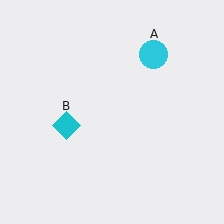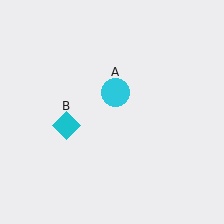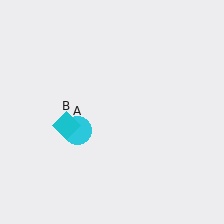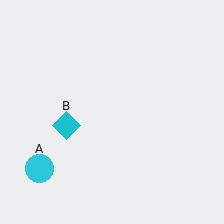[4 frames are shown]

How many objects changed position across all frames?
1 object changed position: cyan circle (object A).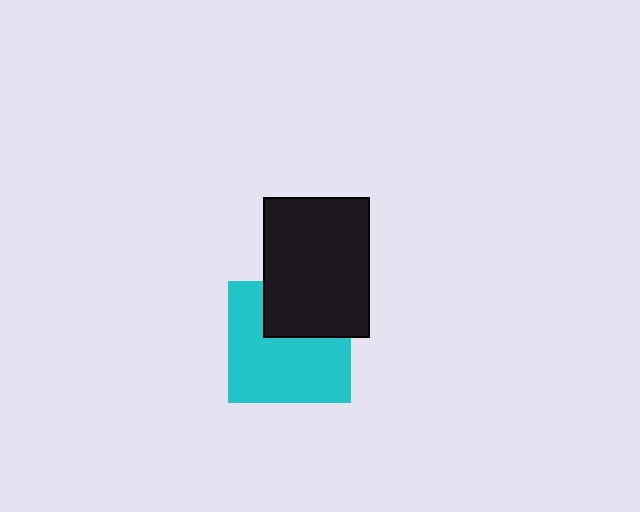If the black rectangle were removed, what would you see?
You would see the complete cyan square.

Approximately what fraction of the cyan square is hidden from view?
Roughly 33% of the cyan square is hidden behind the black rectangle.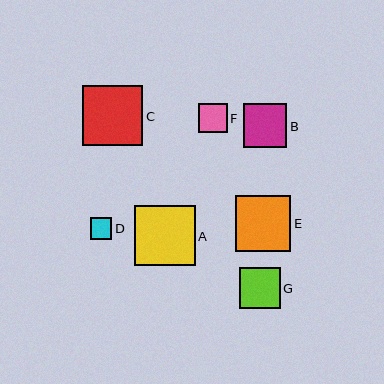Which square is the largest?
Square A is the largest with a size of approximately 60 pixels.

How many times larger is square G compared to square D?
Square G is approximately 1.9 times the size of square D.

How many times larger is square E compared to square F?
Square E is approximately 1.9 times the size of square F.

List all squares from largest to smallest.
From largest to smallest: A, C, E, B, G, F, D.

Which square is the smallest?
Square D is the smallest with a size of approximately 21 pixels.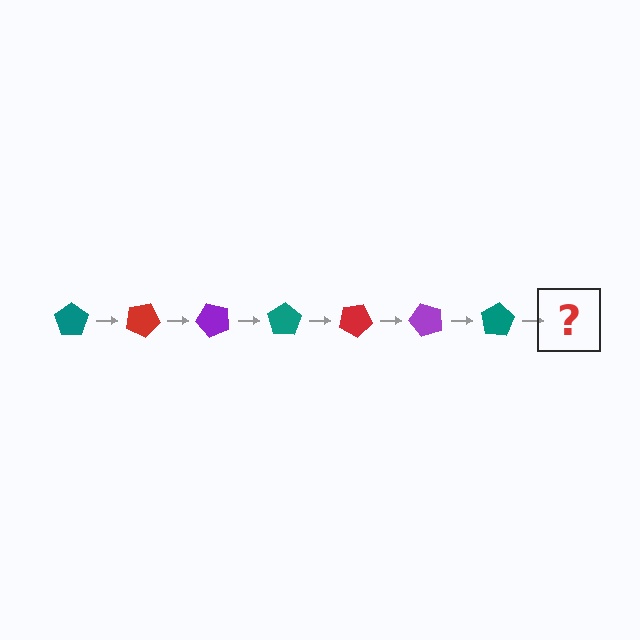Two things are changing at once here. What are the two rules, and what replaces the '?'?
The two rules are that it rotates 25 degrees each step and the color cycles through teal, red, and purple. The '?' should be a red pentagon, rotated 175 degrees from the start.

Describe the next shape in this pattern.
It should be a red pentagon, rotated 175 degrees from the start.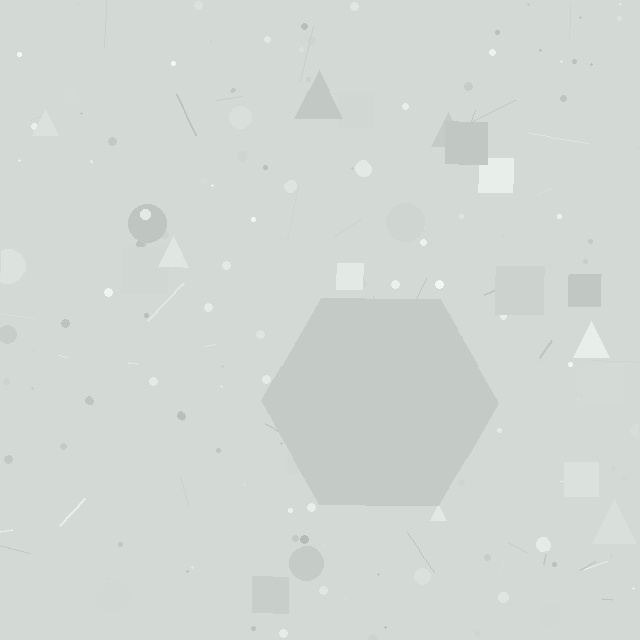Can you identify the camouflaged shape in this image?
The camouflaged shape is a hexagon.